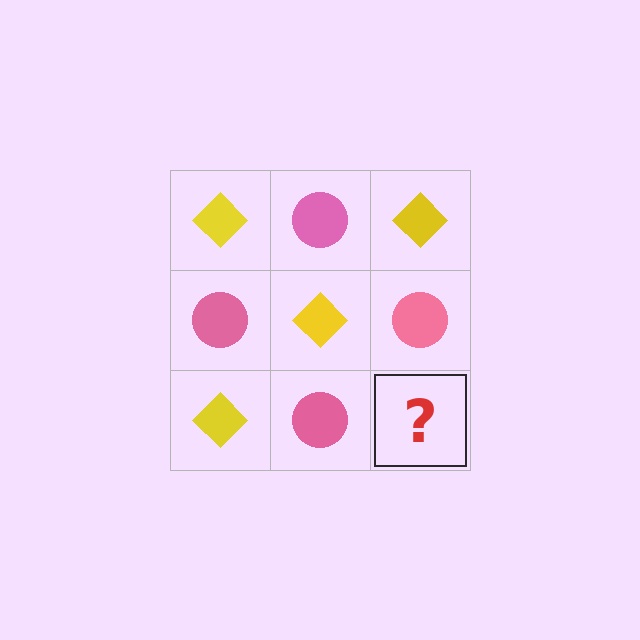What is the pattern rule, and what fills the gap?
The rule is that it alternates yellow diamond and pink circle in a checkerboard pattern. The gap should be filled with a yellow diamond.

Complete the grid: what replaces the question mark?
The question mark should be replaced with a yellow diamond.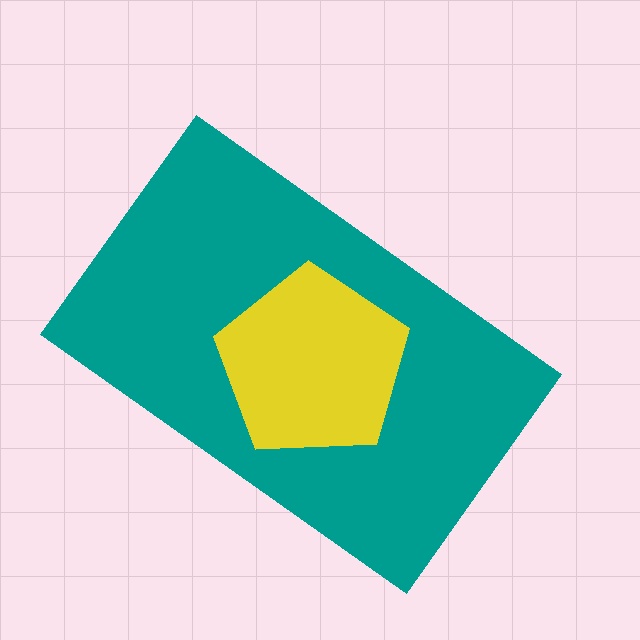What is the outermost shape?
The teal rectangle.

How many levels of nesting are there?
2.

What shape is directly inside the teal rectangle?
The yellow pentagon.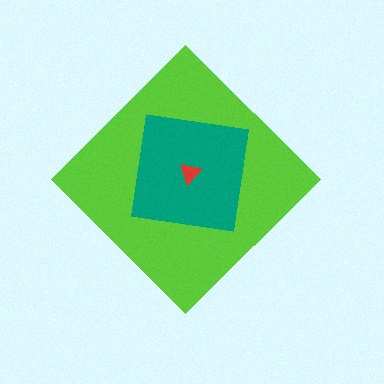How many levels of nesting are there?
3.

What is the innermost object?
The red triangle.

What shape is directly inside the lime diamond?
The teal square.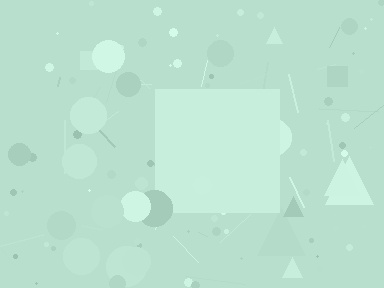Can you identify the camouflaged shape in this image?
The camouflaged shape is a square.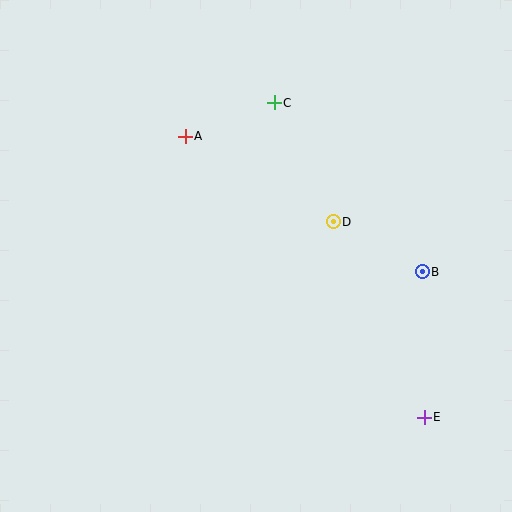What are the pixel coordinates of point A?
Point A is at (185, 136).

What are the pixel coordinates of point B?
Point B is at (422, 272).